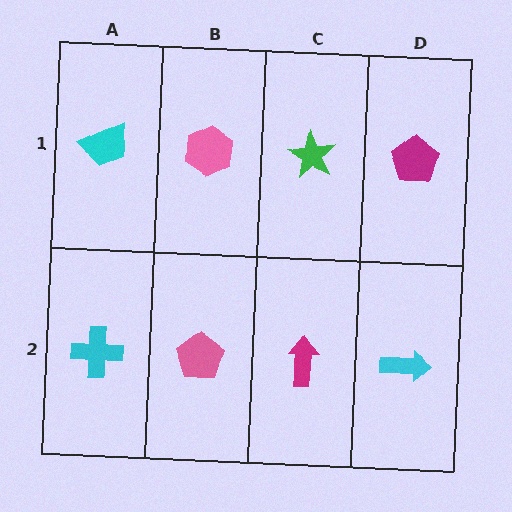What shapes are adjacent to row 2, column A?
A cyan trapezoid (row 1, column A), a pink pentagon (row 2, column B).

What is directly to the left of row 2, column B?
A cyan cross.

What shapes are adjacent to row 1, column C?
A magenta arrow (row 2, column C), a pink hexagon (row 1, column B), a magenta pentagon (row 1, column D).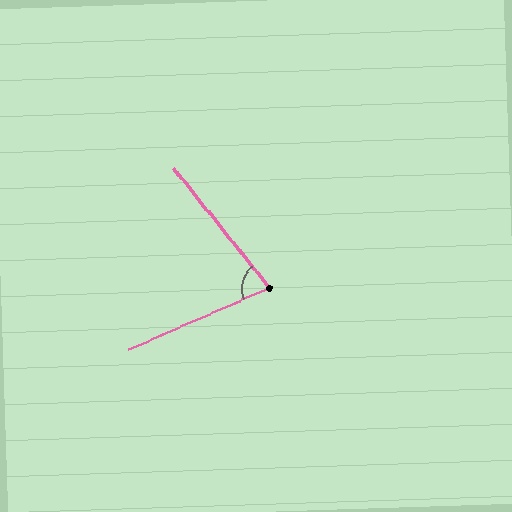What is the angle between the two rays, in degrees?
Approximately 75 degrees.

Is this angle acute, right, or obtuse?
It is acute.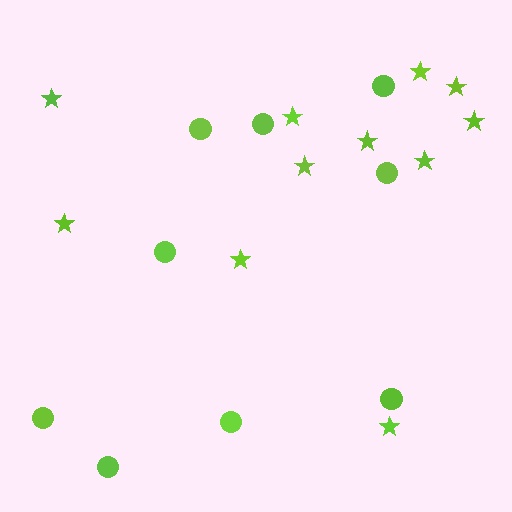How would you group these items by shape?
There are 2 groups: one group of circles (9) and one group of stars (11).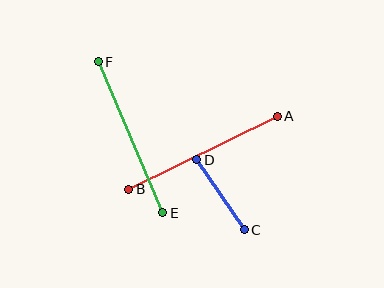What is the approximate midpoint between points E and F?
The midpoint is at approximately (131, 137) pixels.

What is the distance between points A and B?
The distance is approximately 165 pixels.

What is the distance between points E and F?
The distance is approximately 164 pixels.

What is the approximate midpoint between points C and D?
The midpoint is at approximately (220, 195) pixels.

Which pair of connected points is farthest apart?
Points A and B are farthest apart.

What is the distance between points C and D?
The distance is approximately 85 pixels.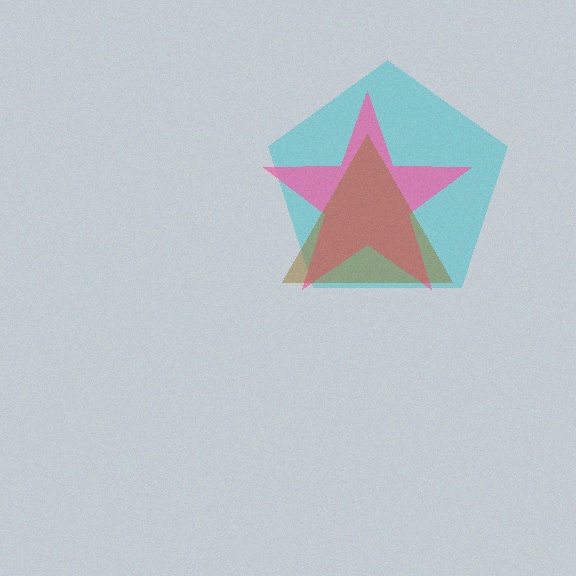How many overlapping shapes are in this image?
There are 3 overlapping shapes in the image.